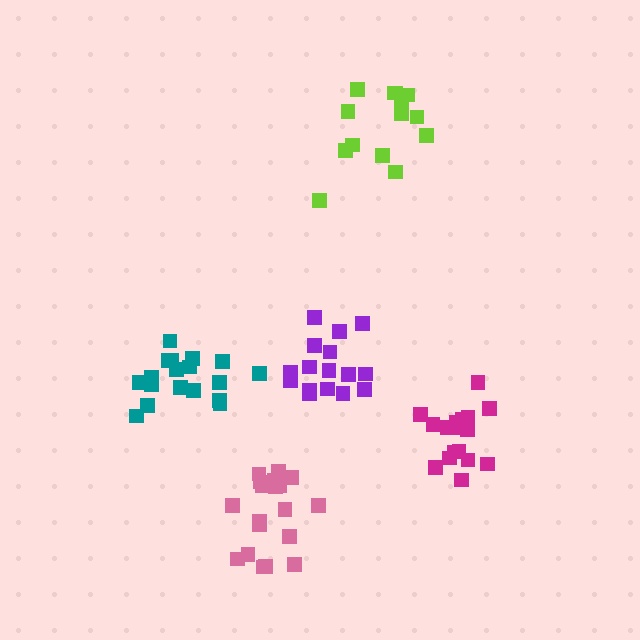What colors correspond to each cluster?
The clusters are colored: lime, teal, magenta, pink, purple.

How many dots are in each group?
Group 1: 14 dots, Group 2: 18 dots, Group 3: 17 dots, Group 4: 20 dots, Group 5: 16 dots (85 total).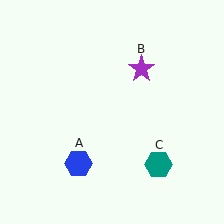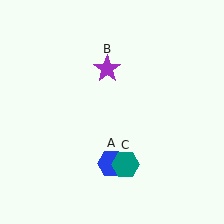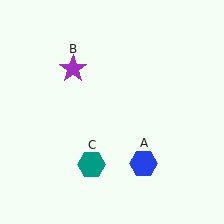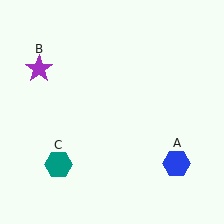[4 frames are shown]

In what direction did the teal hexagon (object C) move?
The teal hexagon (object C) moved left.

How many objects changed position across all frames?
3 objects changed position: blue hexagon (object A), purple star (object B), teal hexagon (object C).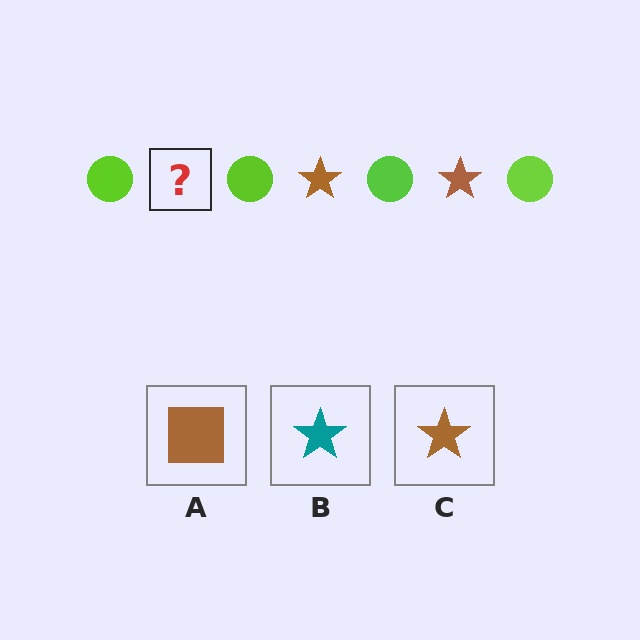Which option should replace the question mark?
Option C.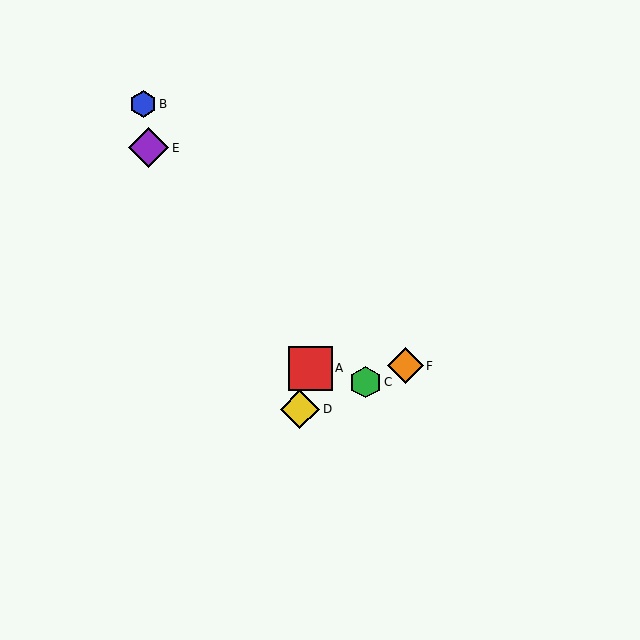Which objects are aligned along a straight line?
Objects C, D, F are aligned along a straight line.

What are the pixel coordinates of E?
Object E is at (148, 148).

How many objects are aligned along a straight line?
3 objects (C, D, F) are aligned along a straight line.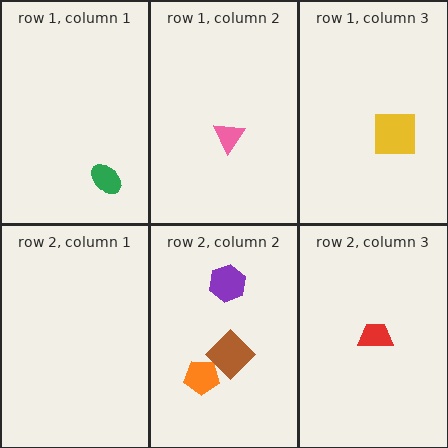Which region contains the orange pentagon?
The row 2, column 2 region.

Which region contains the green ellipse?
The row 1, column 1 region.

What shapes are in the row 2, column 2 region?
The orange pentagon, the brown diamond, the purple hexagon.